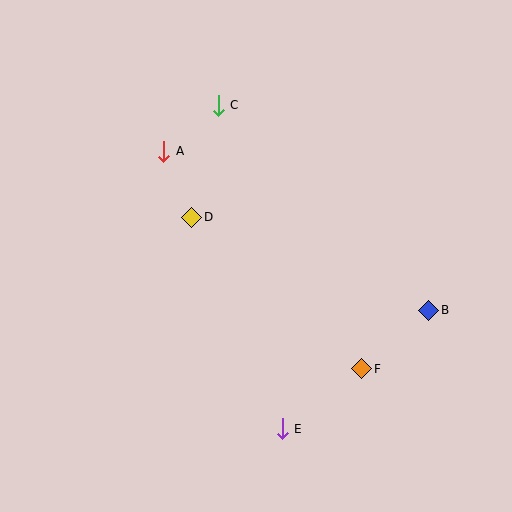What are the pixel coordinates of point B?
Point B is at (429, 310).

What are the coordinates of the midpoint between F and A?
The midpoint between F and A is at (263, 260).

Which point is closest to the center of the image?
Point D at (192, 217) is closest to the center.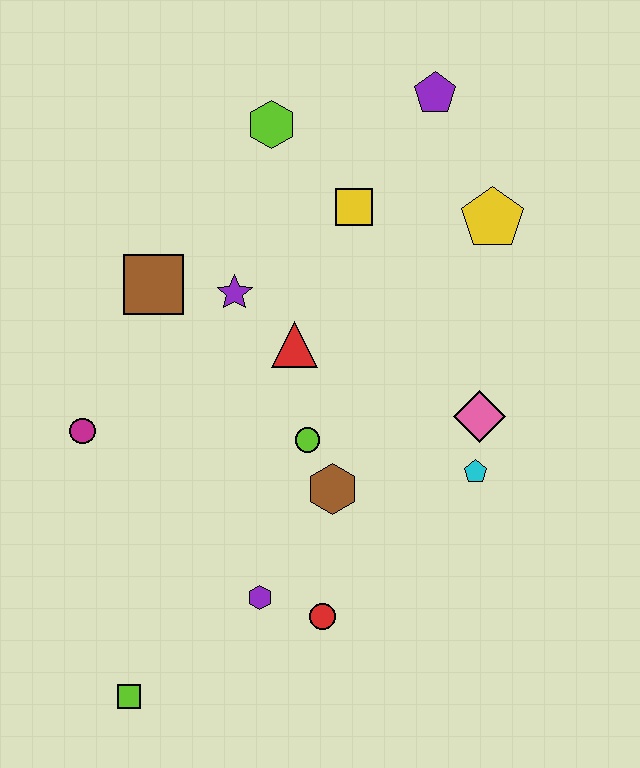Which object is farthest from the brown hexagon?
The purple pentagon is farthest from the brown hexagon.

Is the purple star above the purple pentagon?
No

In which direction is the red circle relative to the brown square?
The red circle is below the brown square.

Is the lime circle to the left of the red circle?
Yes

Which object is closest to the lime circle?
The brown hexagon is closest to the lime circle.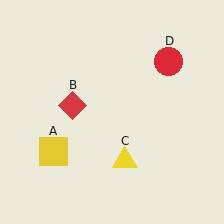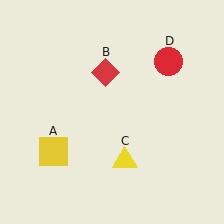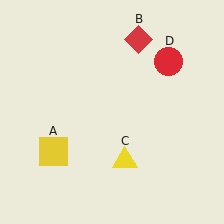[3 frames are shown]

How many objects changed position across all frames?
1 object changed position: red diamond (object B).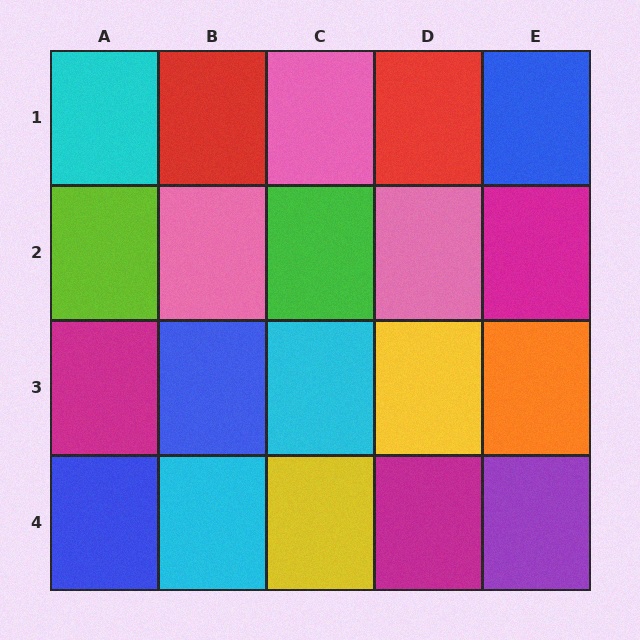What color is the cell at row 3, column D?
Yellow.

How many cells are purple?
1 cell is purple.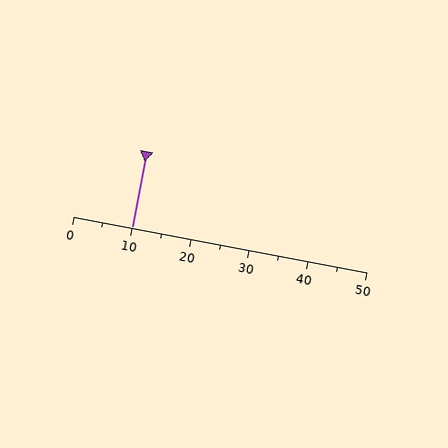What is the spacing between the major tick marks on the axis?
The major ticks are spaced 10 apart.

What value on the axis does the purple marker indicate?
The marker indicates approximately 10.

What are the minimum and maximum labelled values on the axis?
The axis runs from 0 to 50.